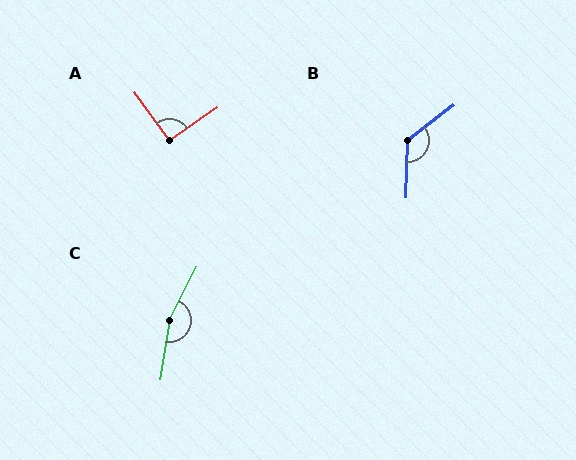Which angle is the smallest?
A, at approximately 91 degrees.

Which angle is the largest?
C, at approximately 162 degrees.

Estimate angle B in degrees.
Approximately 129 degrees.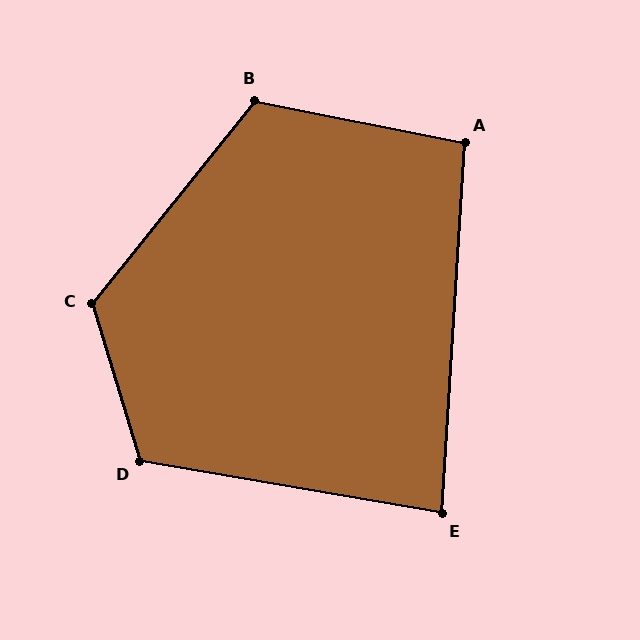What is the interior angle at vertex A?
Approximately 98 degrees (obtuse).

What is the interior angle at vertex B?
Approximately 117 degrees (obtuse).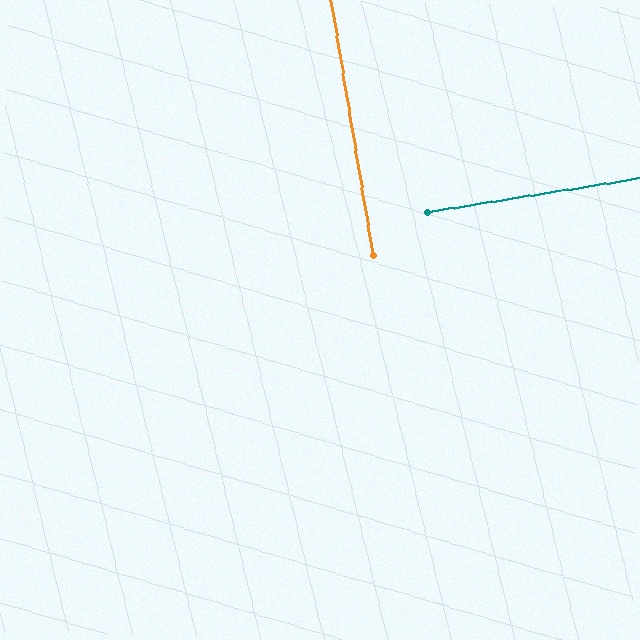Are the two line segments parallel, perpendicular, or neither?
Perpendicular — they meet at approximately 90°.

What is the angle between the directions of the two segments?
Approximately 90 degrees.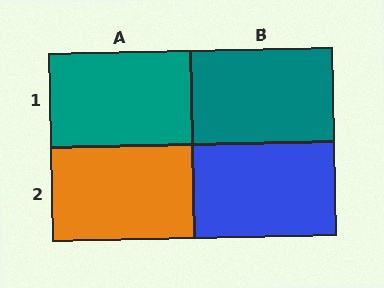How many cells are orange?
1 cell is orange.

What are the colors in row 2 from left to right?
Orange, blue.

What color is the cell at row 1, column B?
Teal.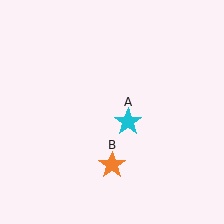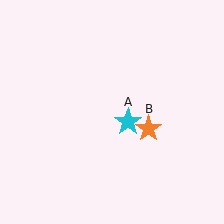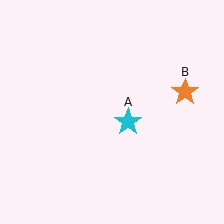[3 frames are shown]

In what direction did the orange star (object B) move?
The orange star (object B) moved up and to the right.